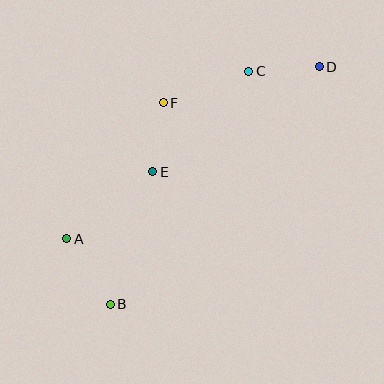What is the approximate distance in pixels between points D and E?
The distance between D and E is approximately 197 pixels.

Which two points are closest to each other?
Points E and F are closest to each other.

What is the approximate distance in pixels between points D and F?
The distance between D and F is approximately 160 pixels.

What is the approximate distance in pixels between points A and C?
The distance between A and C is approximately 248 pixels.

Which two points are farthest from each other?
Points B and D are farthest from each other.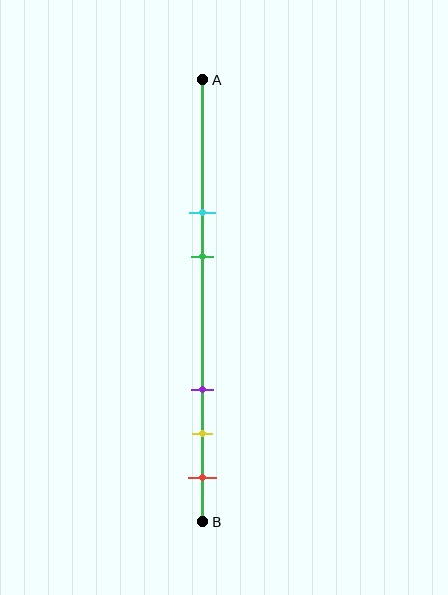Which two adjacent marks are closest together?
The yellow and red marks are the closest adjacent pair.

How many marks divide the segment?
There are 5 marks dividing the segment.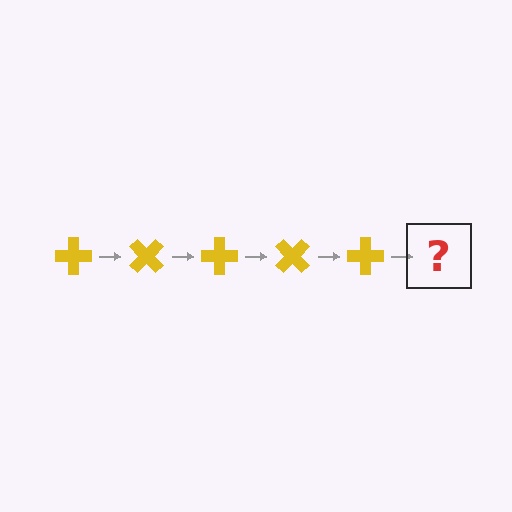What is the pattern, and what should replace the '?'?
The pattern is that the cross rotates 45 degrees each step. The '?' should be a yellow cross rotated 225 degrees.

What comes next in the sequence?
The next element should be a yellow cross rotated 225 degrees.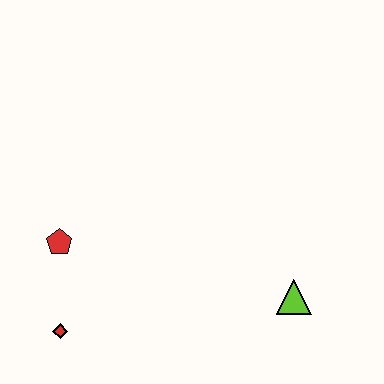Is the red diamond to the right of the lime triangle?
No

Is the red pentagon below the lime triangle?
No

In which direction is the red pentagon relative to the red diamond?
The red pentagon is above the red diamond.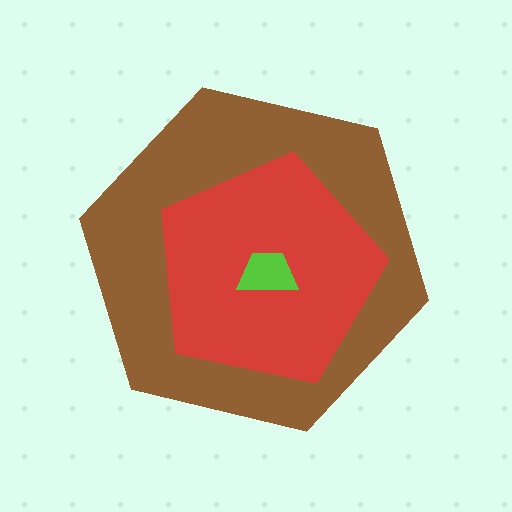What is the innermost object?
The lime trapezoid.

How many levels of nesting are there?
3.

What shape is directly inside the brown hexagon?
The red pentagon.